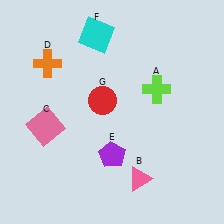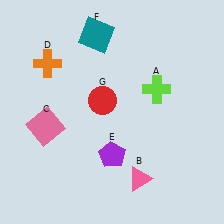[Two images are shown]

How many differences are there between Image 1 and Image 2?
There is 1 difference between the two images.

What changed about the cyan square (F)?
In Image 1, F is cyan. In Image 2, it changed to teal.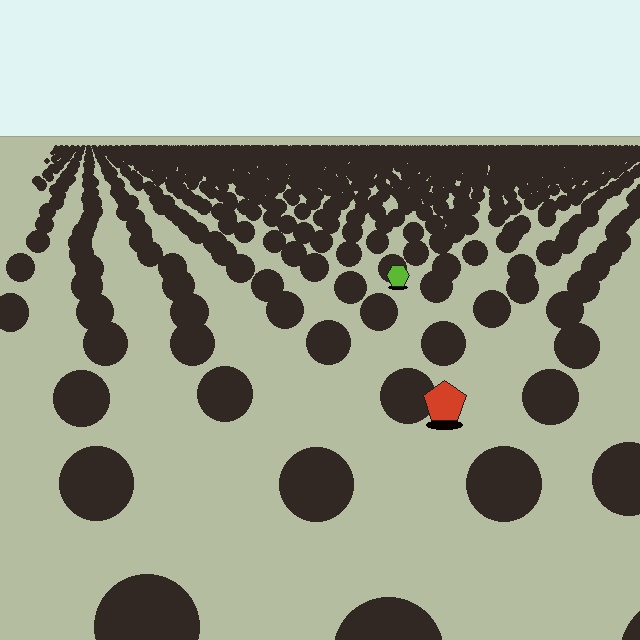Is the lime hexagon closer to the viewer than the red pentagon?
No. The red pentagon is closer — you can tell from the texture gradient: the ground texture is coarser near it.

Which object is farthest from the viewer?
The lime hexagon is farthest from the viewer. It appears smaller and the ground texture around it is denser.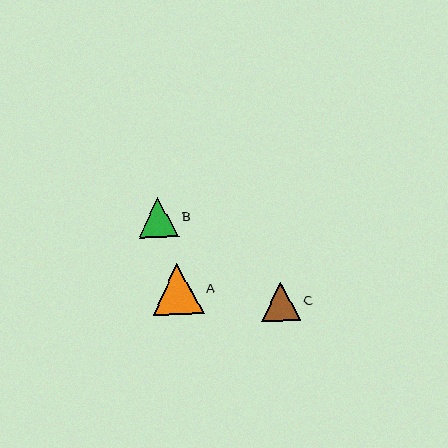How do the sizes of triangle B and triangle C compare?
Triangle B and triangle C are approximately the same size.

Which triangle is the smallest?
Triangle C is the smallest with a size of approximately 40 pixels.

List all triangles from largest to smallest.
From largest to smallest: A, B, C.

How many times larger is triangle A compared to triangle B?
Triangle A is approximately 1.3 times the size of triangle B.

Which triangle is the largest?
Triangle A is the largest with a size of approximately 51 pixels.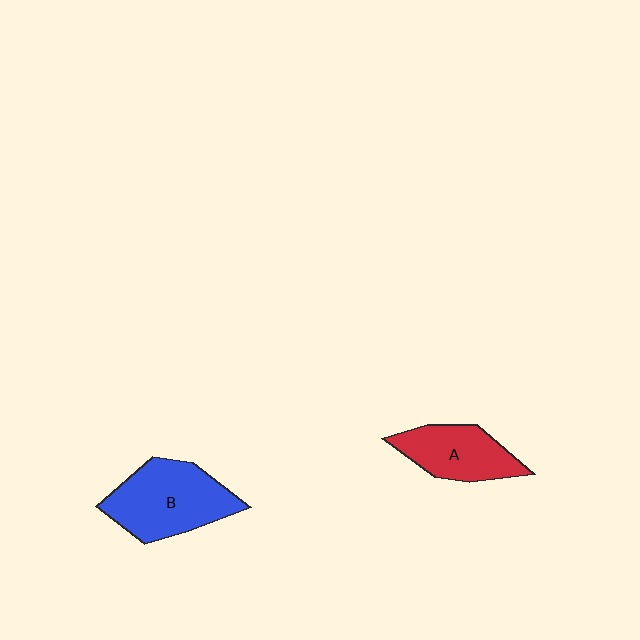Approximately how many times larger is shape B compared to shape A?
Approximately 1.4 times.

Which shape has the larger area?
Shape B (blue).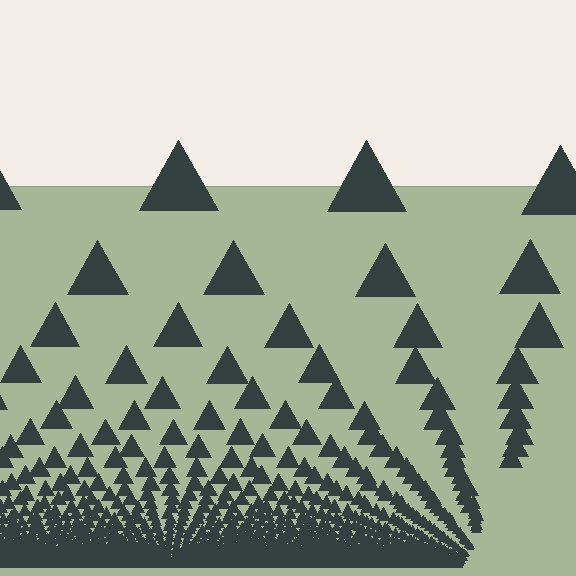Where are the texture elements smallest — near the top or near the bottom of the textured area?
Near the bottom.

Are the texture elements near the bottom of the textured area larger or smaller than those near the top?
Smaller. The gradient is inverted — elements near the bottom are smaller and denser.